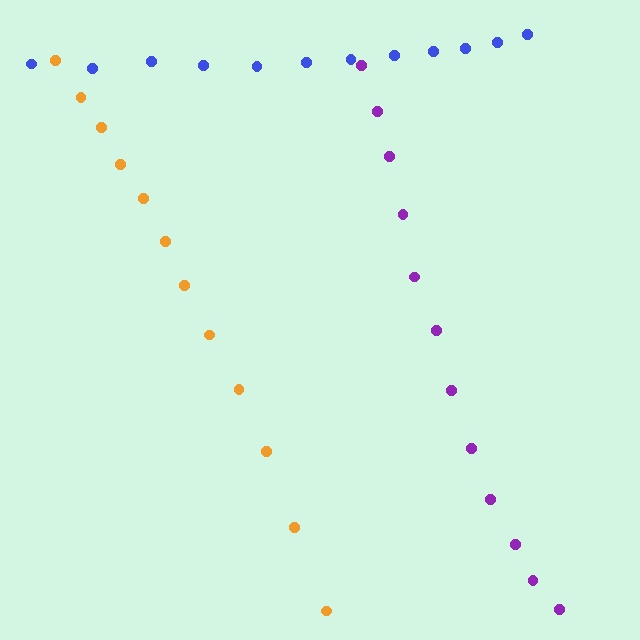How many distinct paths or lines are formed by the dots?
There are 3 distinct paths.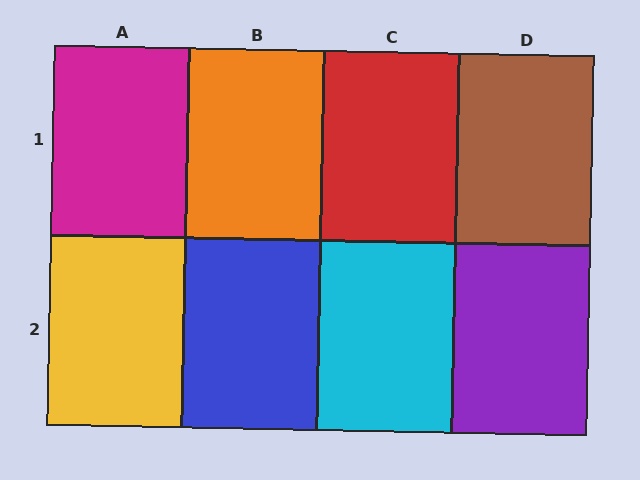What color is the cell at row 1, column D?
Brown.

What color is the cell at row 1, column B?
Orange.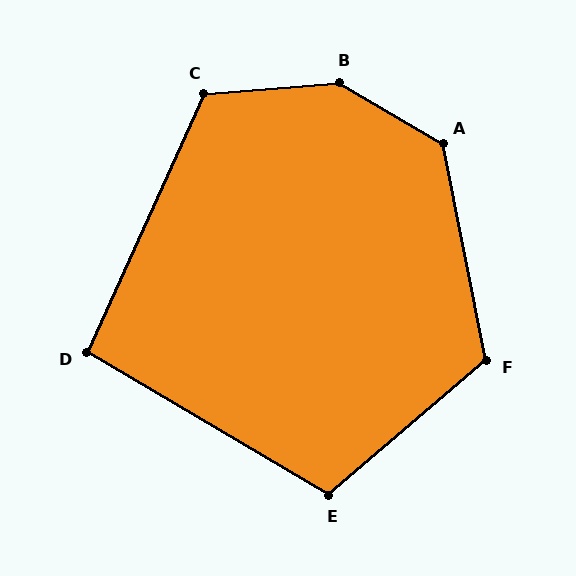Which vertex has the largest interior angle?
B, at approximately 145 degrees.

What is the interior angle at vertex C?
Approximately 119 degrees (obtuse).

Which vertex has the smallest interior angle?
D, at approximately 96 degrees.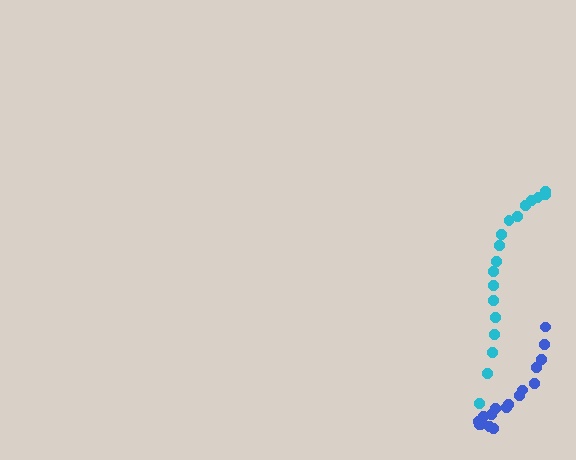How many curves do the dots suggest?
There are 2 distinct paths.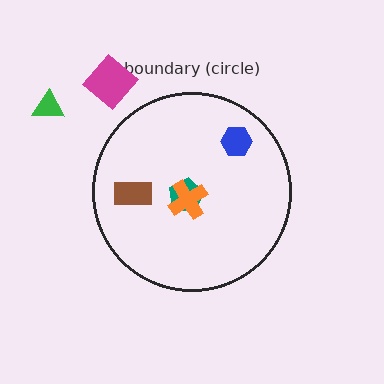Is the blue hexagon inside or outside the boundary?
Inside.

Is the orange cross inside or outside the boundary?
Inside.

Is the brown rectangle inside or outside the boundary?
Inside.